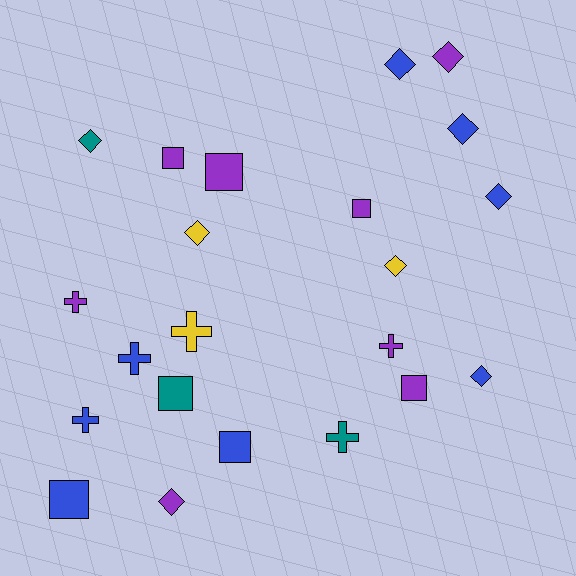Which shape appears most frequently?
Diamond, with 9 objects.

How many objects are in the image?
There are 22 objects.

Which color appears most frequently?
Blue, with 8 objects.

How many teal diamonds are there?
There is 1 teal diamond.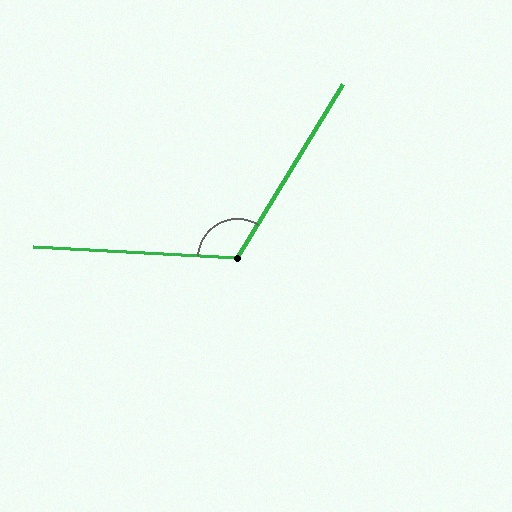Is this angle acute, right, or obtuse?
It is obtuse.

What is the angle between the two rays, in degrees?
Approximately 118 degrees.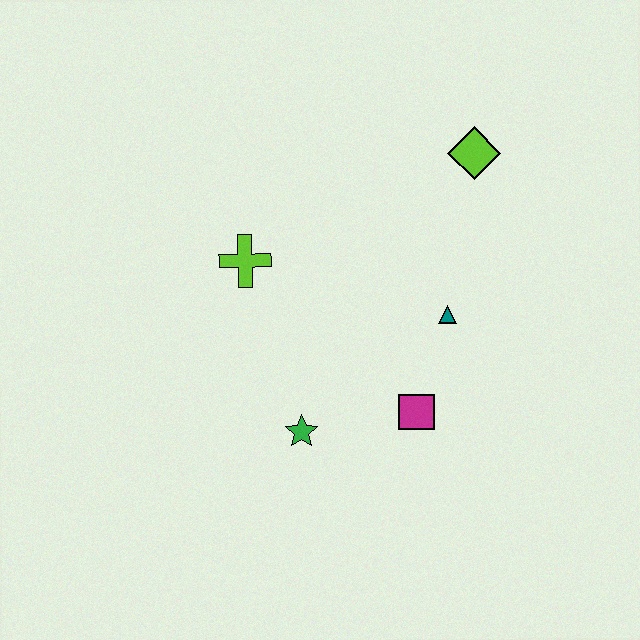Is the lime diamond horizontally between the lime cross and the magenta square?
No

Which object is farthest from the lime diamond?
The green star is farthest from the lime diamond.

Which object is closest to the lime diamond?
The teal triangle is closest to the lime diamond.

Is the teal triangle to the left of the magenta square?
No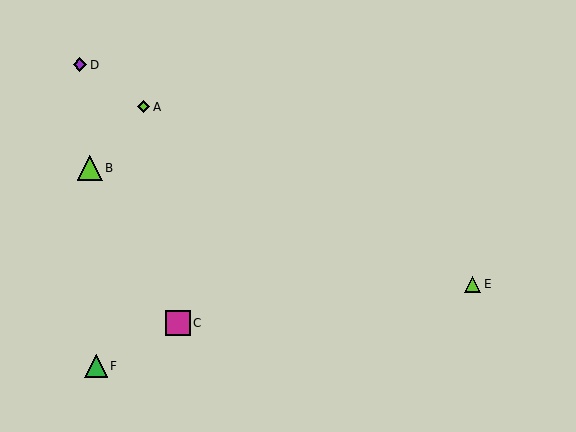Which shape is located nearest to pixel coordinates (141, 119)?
The lime diamond (labeled A) at (144, 107) is nearest to that location.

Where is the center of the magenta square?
The center of the magenta square is at (178, 323).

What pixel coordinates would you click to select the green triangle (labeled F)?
Click at (96, 366) to select the green triangle F.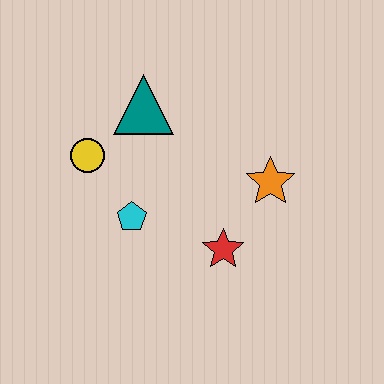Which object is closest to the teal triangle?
The yellow circle is closest to the teal triangle.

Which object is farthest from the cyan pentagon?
The orange star is farthest from the cyan pentagon.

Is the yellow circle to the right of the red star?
No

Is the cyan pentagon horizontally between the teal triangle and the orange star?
No